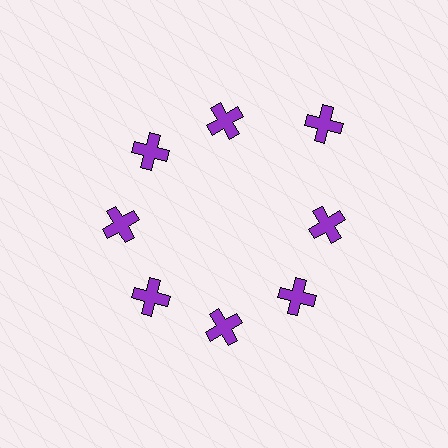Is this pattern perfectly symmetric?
No. The 8 purple crosses are arranged in a ring, but one element near the 2 o'clock position is pushed outward from the center, breaking the 8-fold rotational symmetry.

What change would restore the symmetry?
The symmetry would be restored by moving it inward, back onto the ring so that all 8 crosses sit at equal angles and equal distance from the center.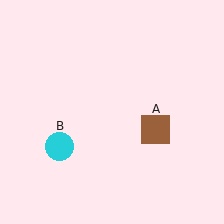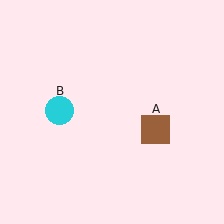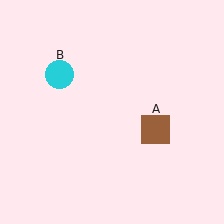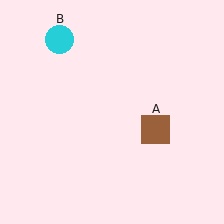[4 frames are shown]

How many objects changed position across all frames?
1 object changed position: cyan circle (object B).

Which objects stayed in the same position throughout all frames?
Brown square (object A) remained stationary.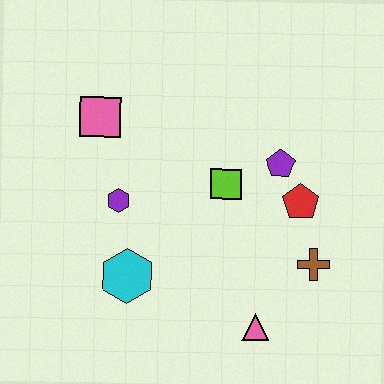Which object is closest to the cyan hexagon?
The purple hexagon is closest to the cyan hexagon.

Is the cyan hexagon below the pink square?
Yes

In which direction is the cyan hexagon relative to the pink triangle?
The cyan hexagon is to the left of the pink triangle.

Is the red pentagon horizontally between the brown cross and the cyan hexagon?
Yes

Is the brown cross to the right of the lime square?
Yes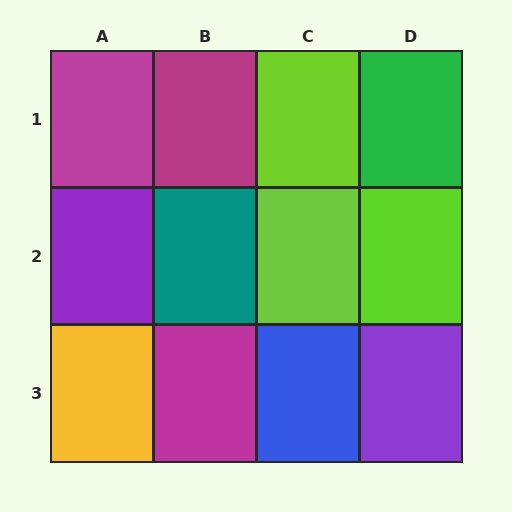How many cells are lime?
3 cells are lime.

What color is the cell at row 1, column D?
Green.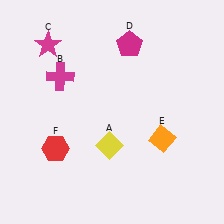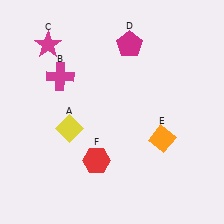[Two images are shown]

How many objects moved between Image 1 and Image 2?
2 objects moved between the two images.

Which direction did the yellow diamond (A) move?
The yellow diamond (A) moved left.